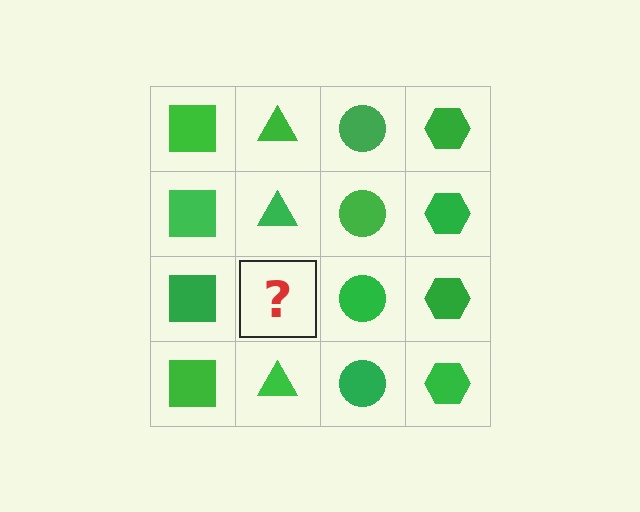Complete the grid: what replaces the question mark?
The question mark should be replaced with a green triangle.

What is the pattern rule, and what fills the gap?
The rule is that each column has a consistent shape. The gap should be filled with a green triangle.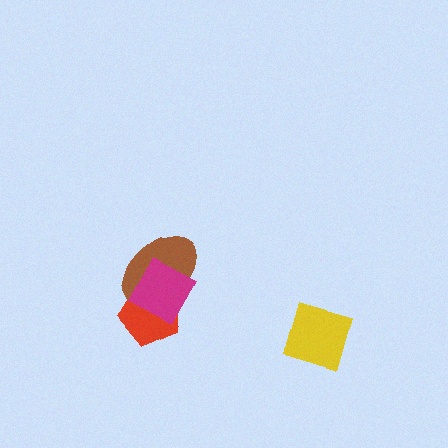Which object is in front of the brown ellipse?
The magenta diamond is in front of the brown ellipse.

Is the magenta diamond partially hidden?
No, no other shape covers it.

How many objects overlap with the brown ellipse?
2 objects overlap with the brown ellipse.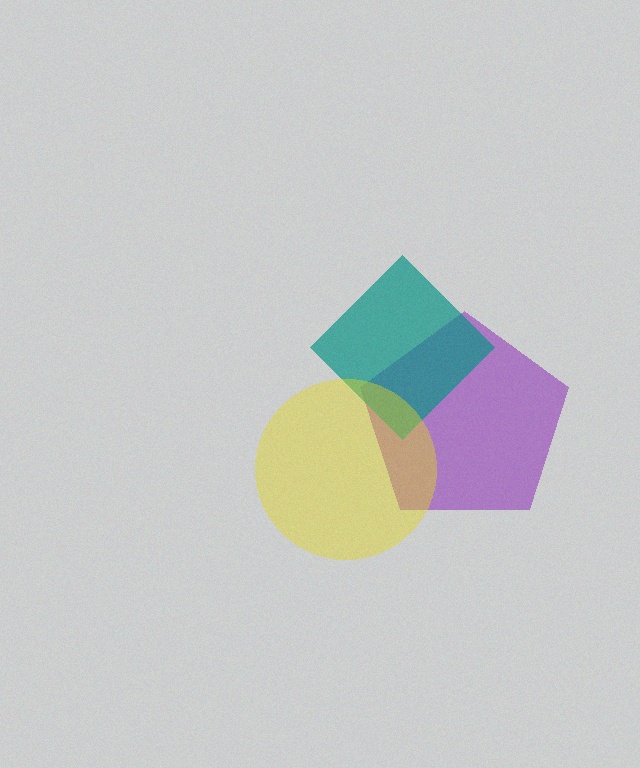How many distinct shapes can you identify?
There are 3 distinct shapes: a purple pentagon, a teal diamond, a yellow circle.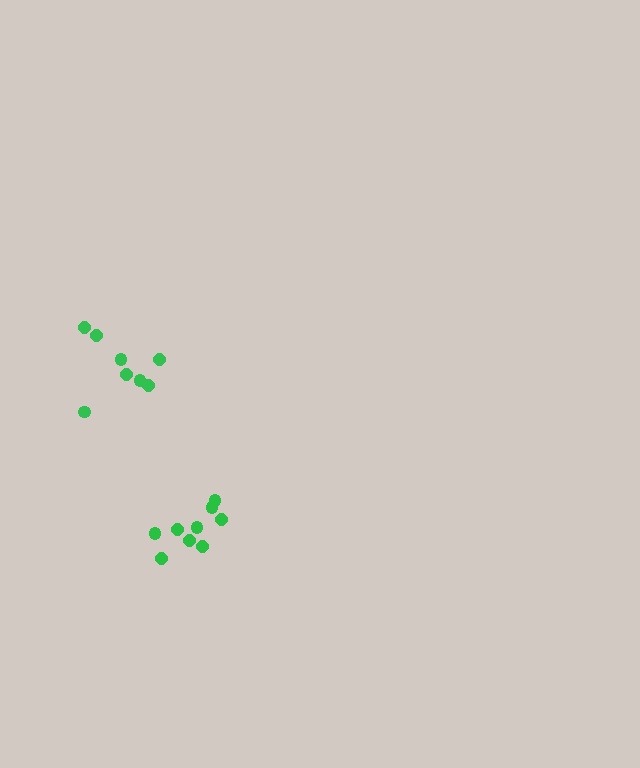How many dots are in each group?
Group 1: 9 dots, Group 2: 8 dots (17 total).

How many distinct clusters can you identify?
There are 2 distinct clusters.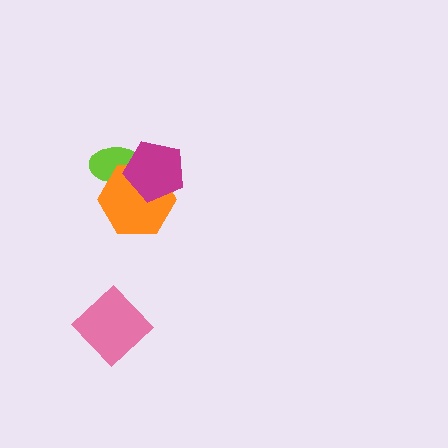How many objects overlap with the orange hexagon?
2 objects overlap with the orange hexagon.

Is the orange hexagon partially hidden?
Yes, it is partially covered by another shape.